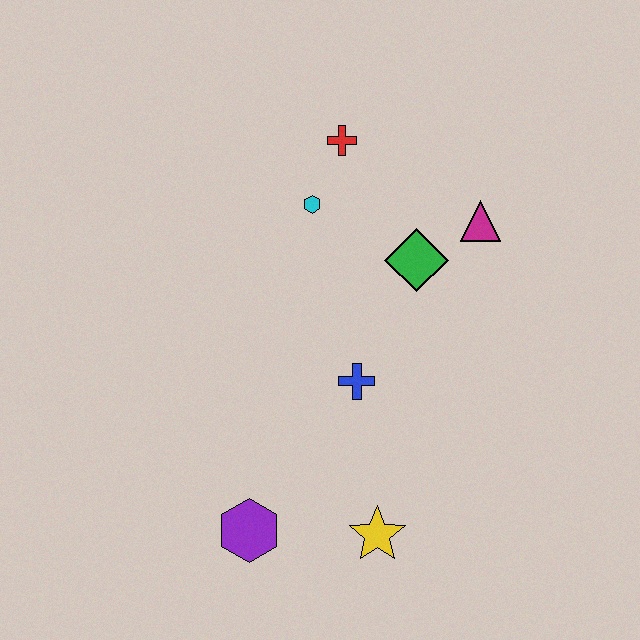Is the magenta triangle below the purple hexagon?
No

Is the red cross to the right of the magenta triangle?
No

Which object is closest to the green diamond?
The magenta triangle is closest to the green diamond.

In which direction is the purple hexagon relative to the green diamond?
The purple hexagon is below the green diamond.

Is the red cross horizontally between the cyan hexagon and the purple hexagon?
No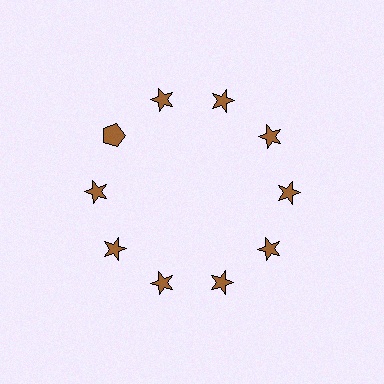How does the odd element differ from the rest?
It has a different shape: pentagon instead of star.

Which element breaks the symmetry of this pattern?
The brown pentagon at roughly the 10 o'clock position breaks the symmetry. All other shapes are brown stars.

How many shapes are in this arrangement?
There are 10 shapes arranged in a ring pattern.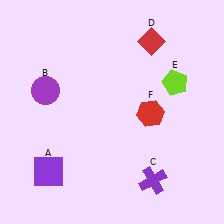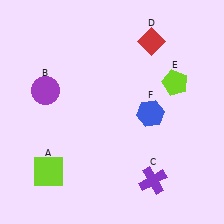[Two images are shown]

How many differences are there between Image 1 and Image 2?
There are 2 differences between the two images.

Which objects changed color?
A changed from purple to lime. F changed from red to blue.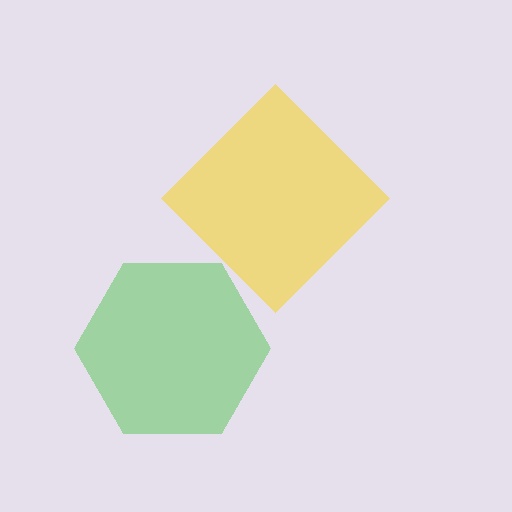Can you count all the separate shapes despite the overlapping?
Yes, there are 2 separate shapes.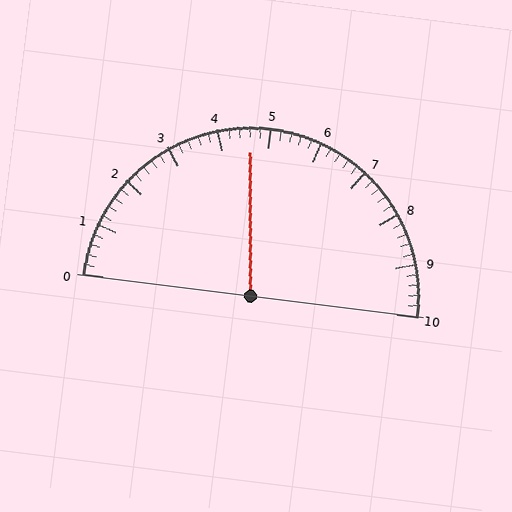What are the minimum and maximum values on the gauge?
The gauge ranges from 0 to 10.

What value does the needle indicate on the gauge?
The needle indicates approximately 4.6.